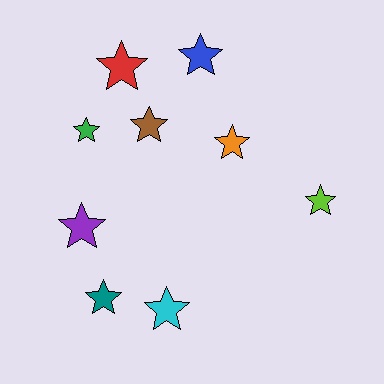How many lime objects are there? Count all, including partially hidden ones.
There is 1 lime object.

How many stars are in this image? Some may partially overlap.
There are 9 stars.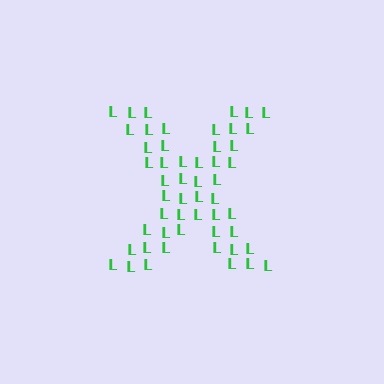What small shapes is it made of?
It is made of small letter L's.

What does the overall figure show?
The overall figure shows the letter X.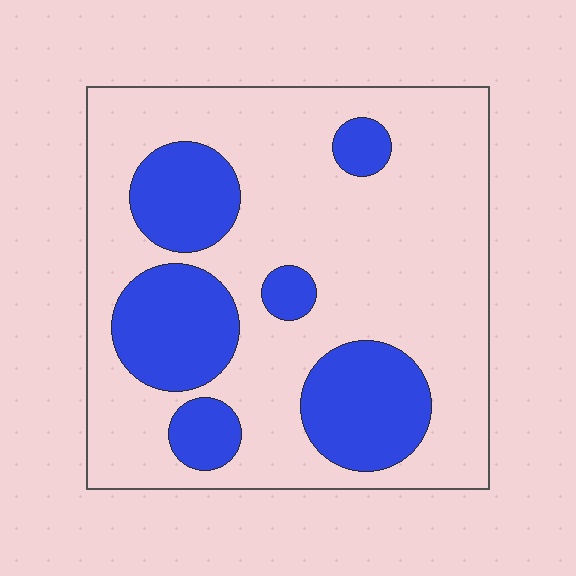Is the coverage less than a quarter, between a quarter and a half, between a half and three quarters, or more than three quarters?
Between a quarter and a half.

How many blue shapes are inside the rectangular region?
6.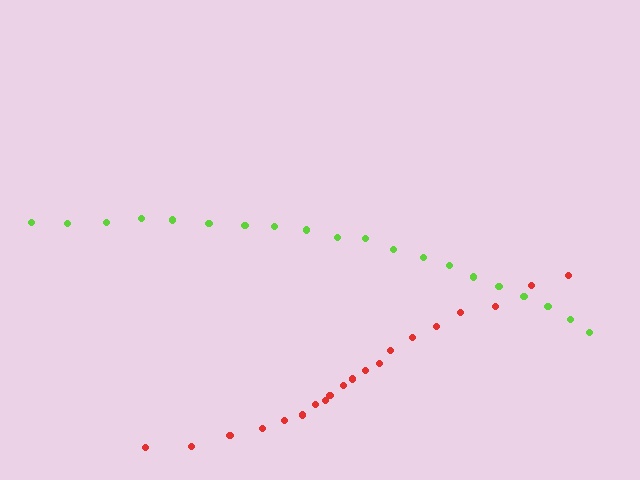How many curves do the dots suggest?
There are 2 distinct paths.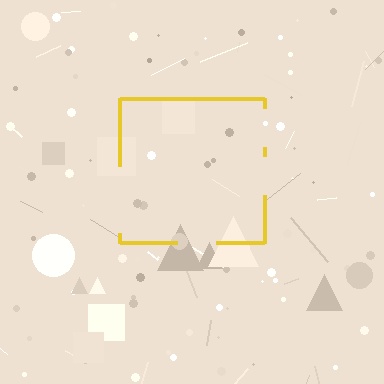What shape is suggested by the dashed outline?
The dashed outline suggests a square.